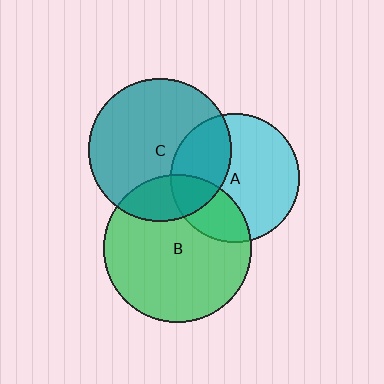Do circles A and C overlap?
Yes.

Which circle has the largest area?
Circle B (green).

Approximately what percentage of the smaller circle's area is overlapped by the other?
Approximately 35%.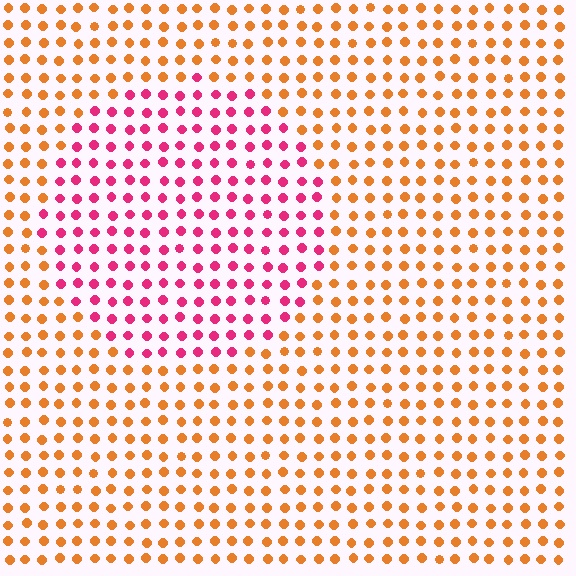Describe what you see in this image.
The image is filled with small orange elements in a uniform arrangement. A circle-shaped region is visible where the elements are tinted to a slightly different hue, forming a subtle color boundary.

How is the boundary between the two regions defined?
The boundary is defined purely by a slight shift in hue (about 54 degrees). Spacing, size, and orientation are identical on both sides.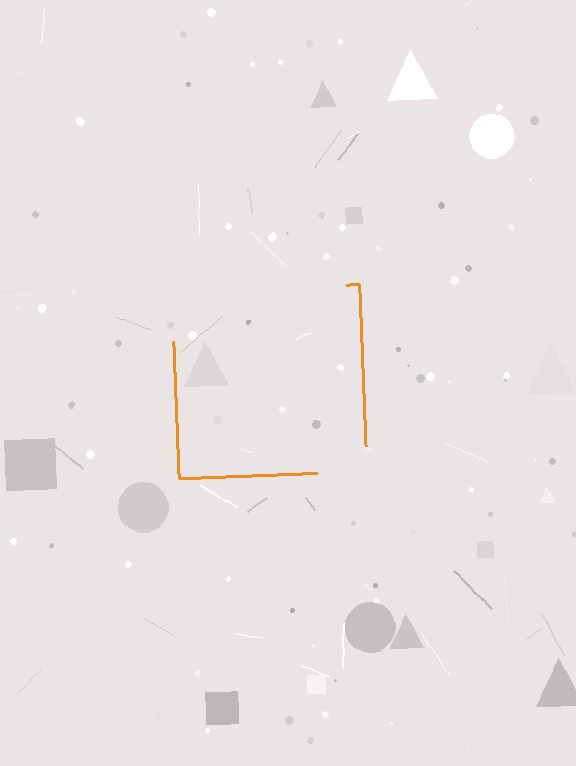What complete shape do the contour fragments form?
The contour fragments form a square.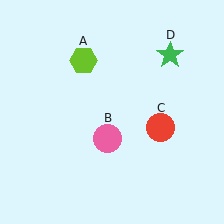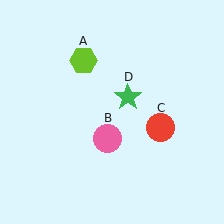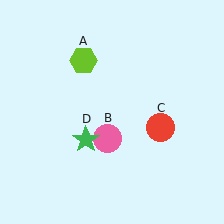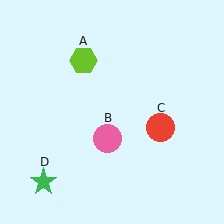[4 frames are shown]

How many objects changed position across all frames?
1 object changed position: green star (object D).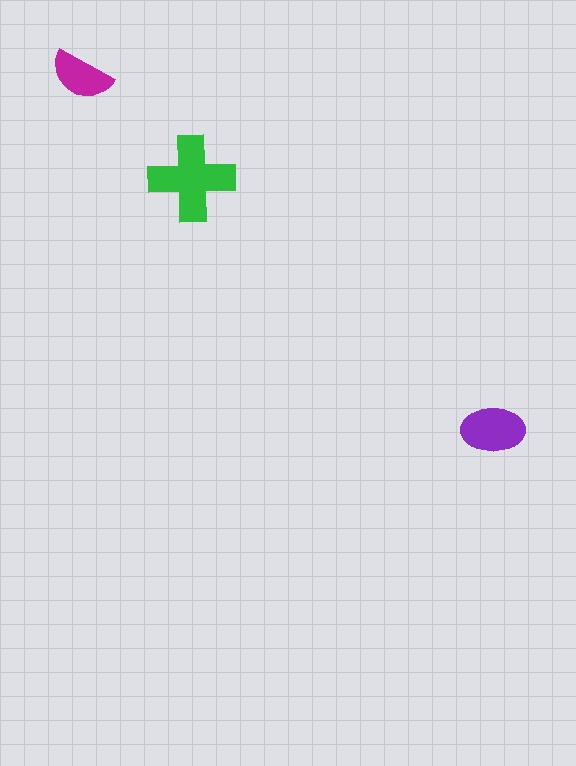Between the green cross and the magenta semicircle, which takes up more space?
The green cross.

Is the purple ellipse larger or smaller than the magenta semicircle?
Larger.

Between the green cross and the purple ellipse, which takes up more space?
The green cross.